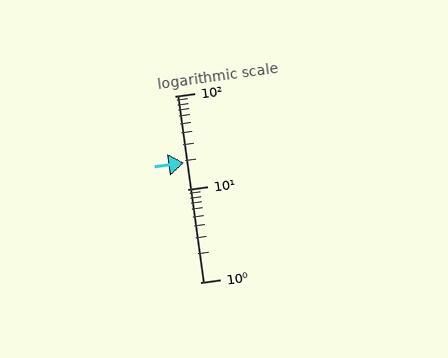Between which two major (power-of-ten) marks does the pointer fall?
The pointer is between 10 and 100.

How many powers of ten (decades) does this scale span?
The scale spans 2 decades, from 1 to 100.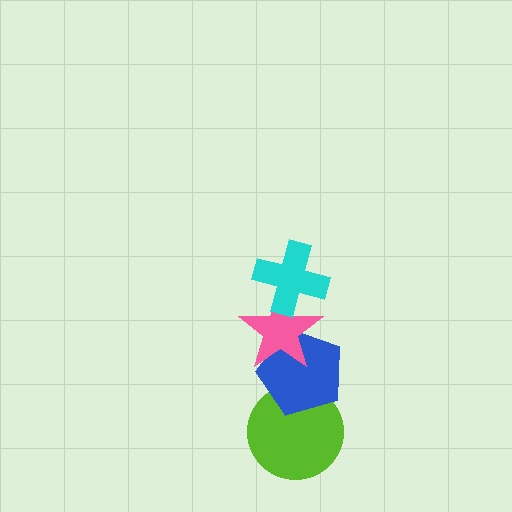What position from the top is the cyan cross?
The cyan cross is 1st from the top.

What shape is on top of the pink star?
The cyan cross is on top of the pink star.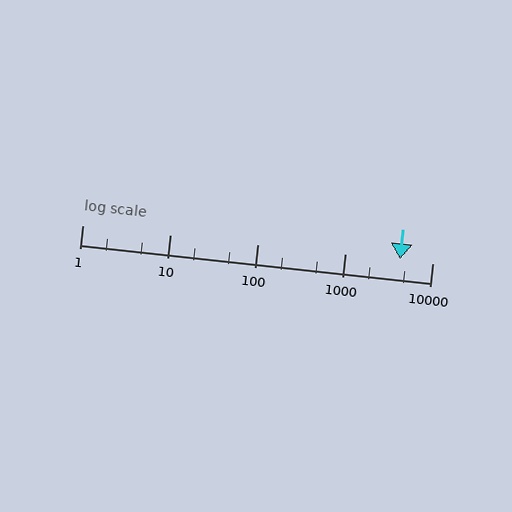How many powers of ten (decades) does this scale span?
The scale spans 4 decades, from 1 to 10000.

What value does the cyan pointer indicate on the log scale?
The pointer indicates approximately 4300.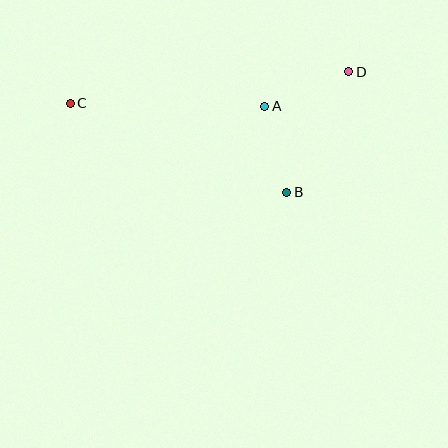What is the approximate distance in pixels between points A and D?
The distance between A and D is approximately 91 pixels.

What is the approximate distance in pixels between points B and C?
The distance between B and C is approximately 234 pixels.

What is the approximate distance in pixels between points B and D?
The distance between B and D is approximately 136 pixels.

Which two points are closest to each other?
Points A and B are closest to each other.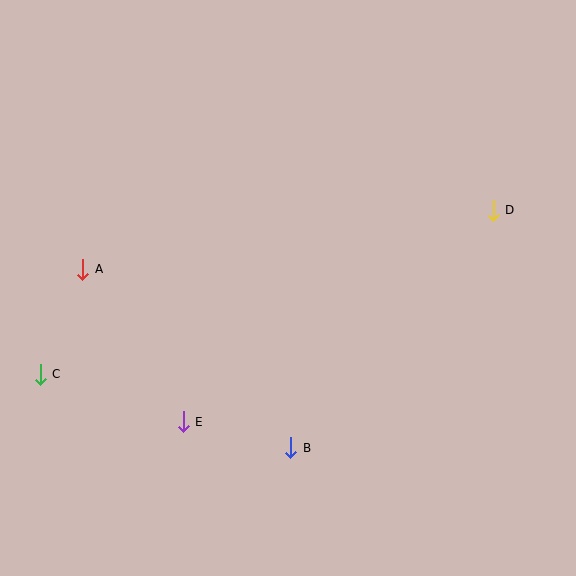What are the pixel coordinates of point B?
Point B is at (291, 448).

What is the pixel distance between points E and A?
The distance between E and A is 183 pixels.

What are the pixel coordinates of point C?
Point C is at (40, 374).